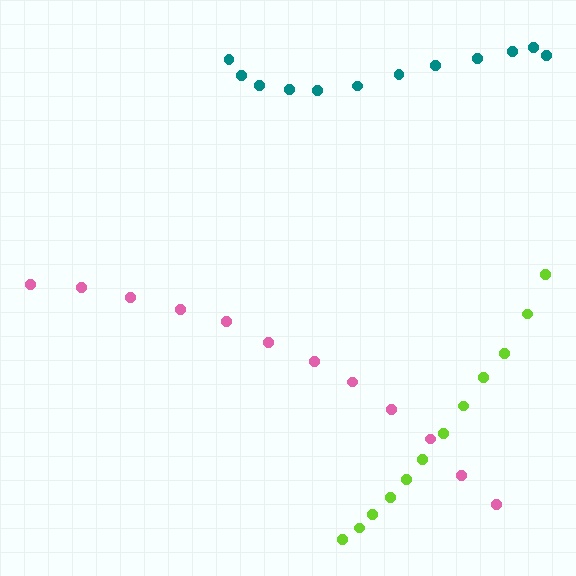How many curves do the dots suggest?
There are 3 distinct paths.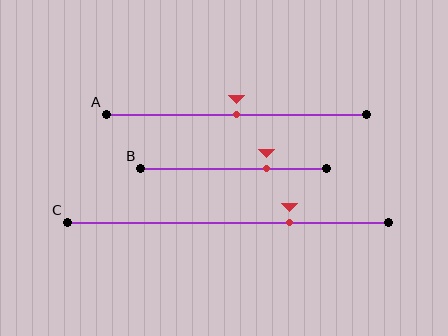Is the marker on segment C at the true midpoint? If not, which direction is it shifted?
No, the marker on segment C is shifted to the right by about 19% of the segment length.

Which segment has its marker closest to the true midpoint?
Segment A has its marker closest to the true midpoint.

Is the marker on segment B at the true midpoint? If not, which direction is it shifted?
No, the marker on segment B is shifted to the right by about 18% of the segment length.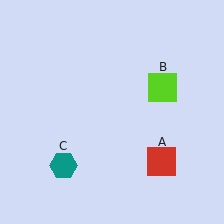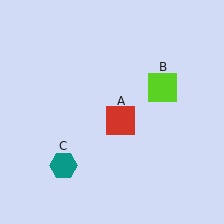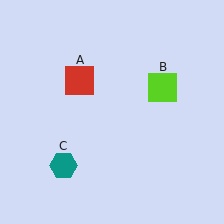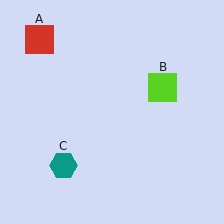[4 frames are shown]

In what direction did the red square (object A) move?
The red square (object A) moved up and to the left.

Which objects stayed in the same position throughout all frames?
Lime square (object B) and teal hexagon (object C) remained stationary.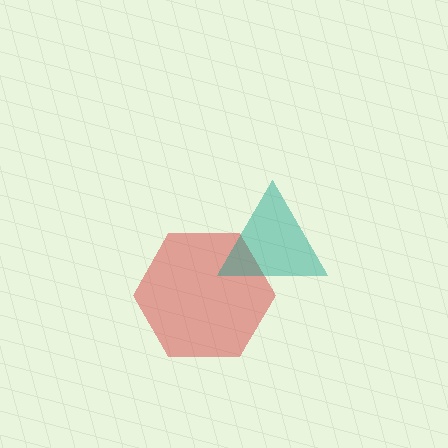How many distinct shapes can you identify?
There are 2 distinct shapes: a red hexagon, a teal triangle.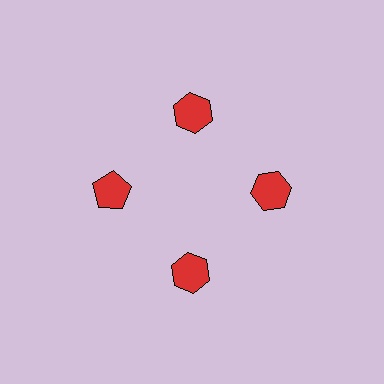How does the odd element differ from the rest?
It has a different shape: pentagon instead of hexagon.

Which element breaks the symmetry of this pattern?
The red pentagon at roughly the 9 o'clock position breaks the symmetry. All other shapes are red hexagons.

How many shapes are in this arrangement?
There are 4 shapes arranged in a ring pattern.